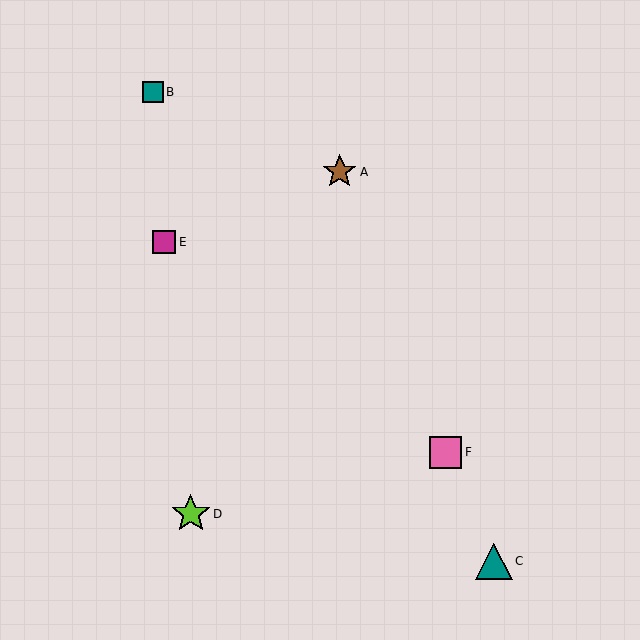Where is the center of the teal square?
The center of the teal square is at (153, 92).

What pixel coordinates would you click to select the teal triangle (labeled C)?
Click at (494, 561) to select the teal triangle C.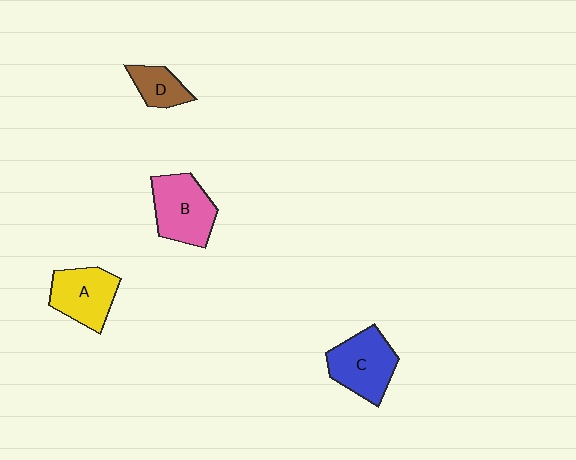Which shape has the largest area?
Shape B (pink).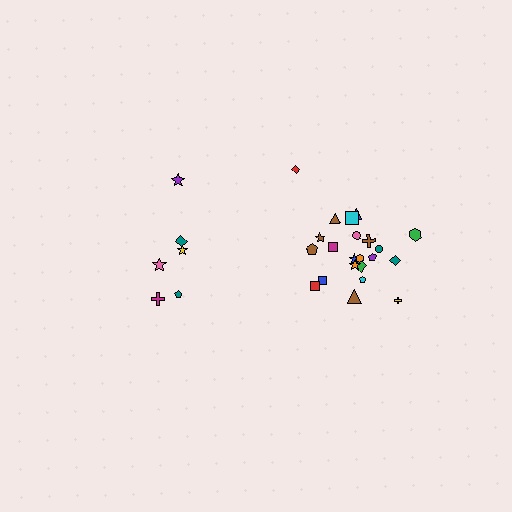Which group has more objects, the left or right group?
The right group.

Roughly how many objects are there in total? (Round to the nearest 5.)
Roughly 30 objects in total.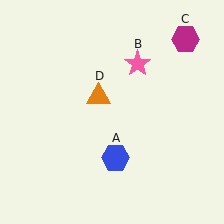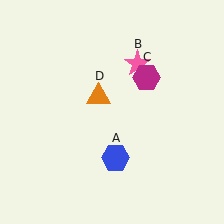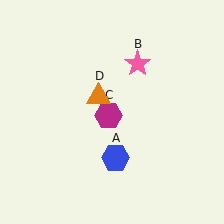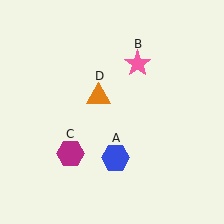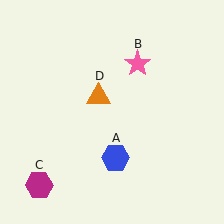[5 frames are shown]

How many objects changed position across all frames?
1 object changed position: magenta hexagon (object C).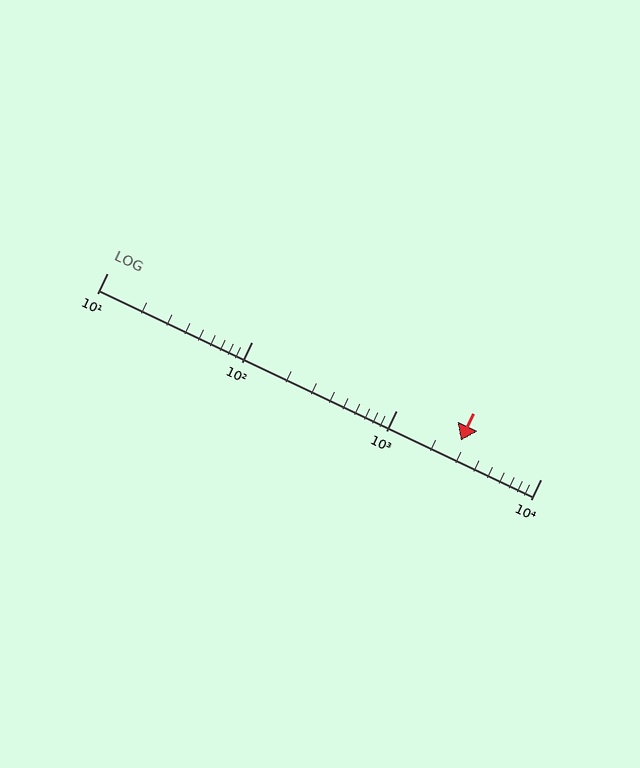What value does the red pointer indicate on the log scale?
The pointer indicates approximately 2800.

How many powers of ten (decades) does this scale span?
The scale spans 3 decades, from 10 to 10000.